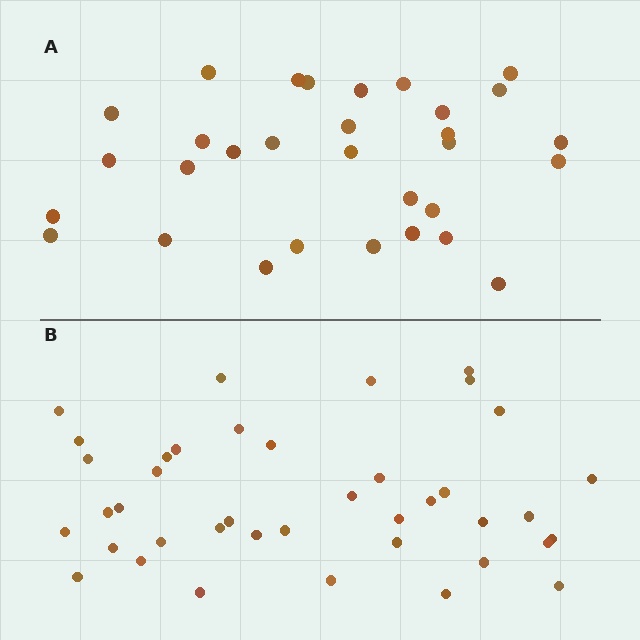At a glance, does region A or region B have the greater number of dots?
Region B (the bottom region) has more dots.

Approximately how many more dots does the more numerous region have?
Region B has roughly 8 or so more dots than region A.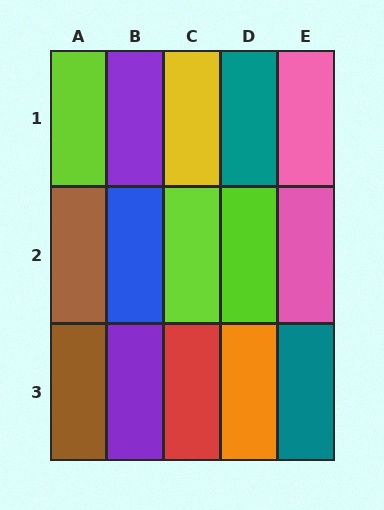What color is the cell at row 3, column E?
Teal.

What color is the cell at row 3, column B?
Purple.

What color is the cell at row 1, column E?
Pink.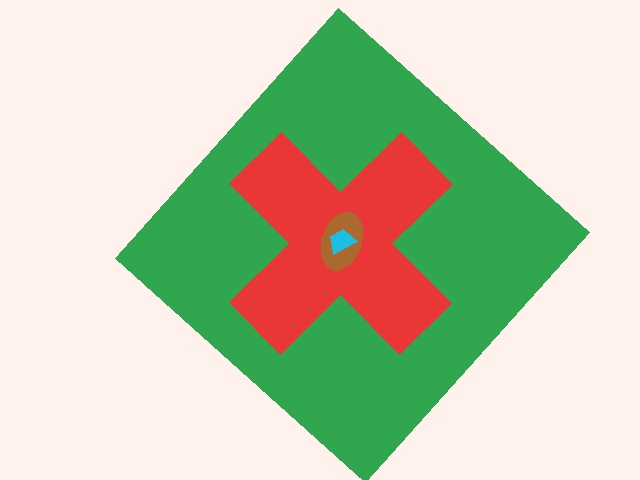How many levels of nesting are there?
4.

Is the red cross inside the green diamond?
Yes.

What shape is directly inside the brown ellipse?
The cyan trapezoid.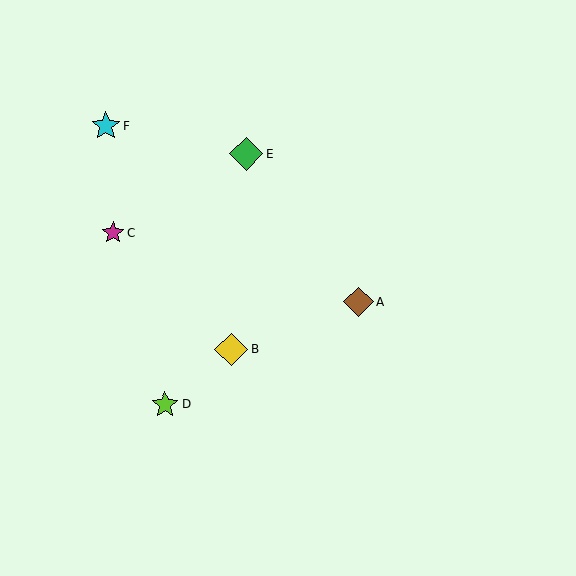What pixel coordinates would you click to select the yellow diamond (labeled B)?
Click at (232, 350) to select the yellow diamond B.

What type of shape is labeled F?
Shape F is a cyan star.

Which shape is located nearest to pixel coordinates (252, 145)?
The green diamond (labeled E) at (247, 154) is nearest to that location.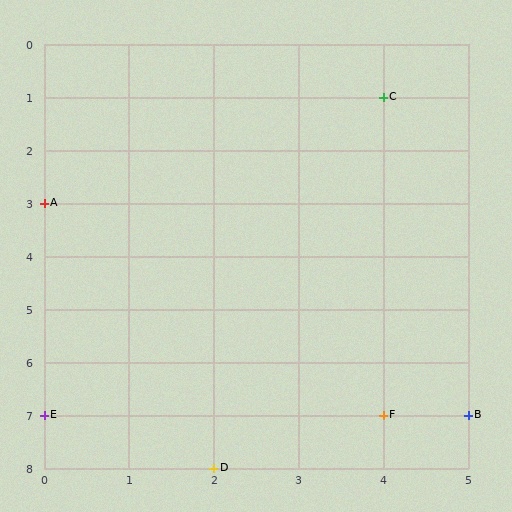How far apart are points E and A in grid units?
Points E and A are 4 rows apart.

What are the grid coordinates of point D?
Point D is at grid coordinates (2, 8).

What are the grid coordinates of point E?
Point E is at grid coordinates (0, 7).